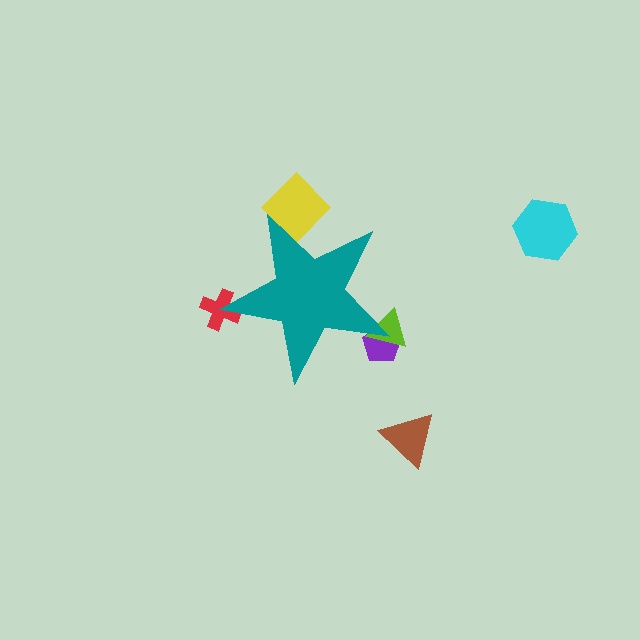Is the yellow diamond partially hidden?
Yes, the yellow diamond is partially hidden behind the teal star.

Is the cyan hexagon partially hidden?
No, the cyan hexagon is fully visible.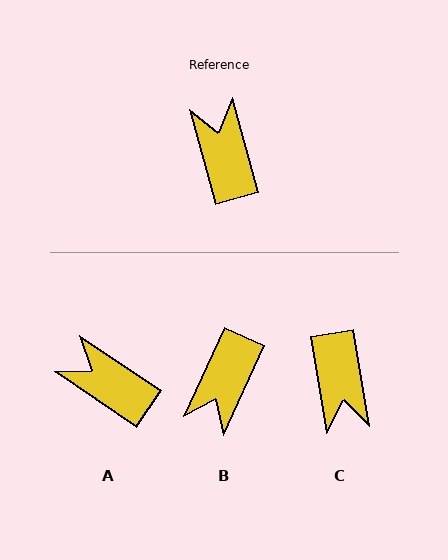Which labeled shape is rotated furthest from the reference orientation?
C, about 174 degrees away.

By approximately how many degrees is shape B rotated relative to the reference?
Approximately 140 degrees counter-clockwise.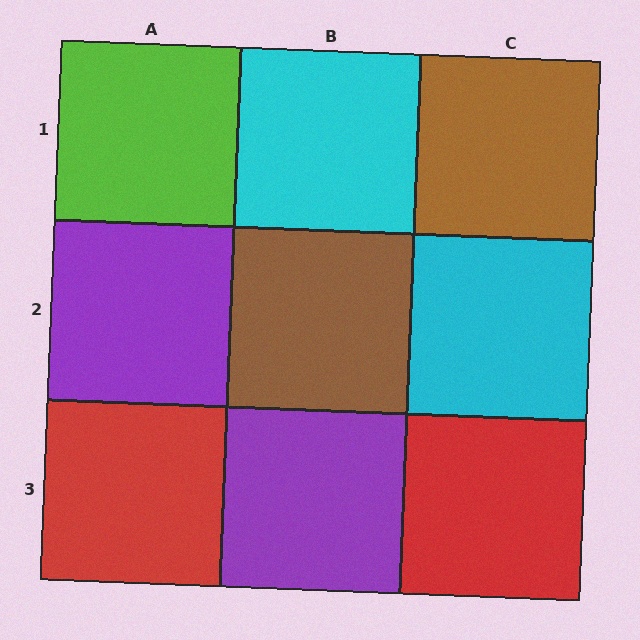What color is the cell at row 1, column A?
Lime.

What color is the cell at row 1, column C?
Brown.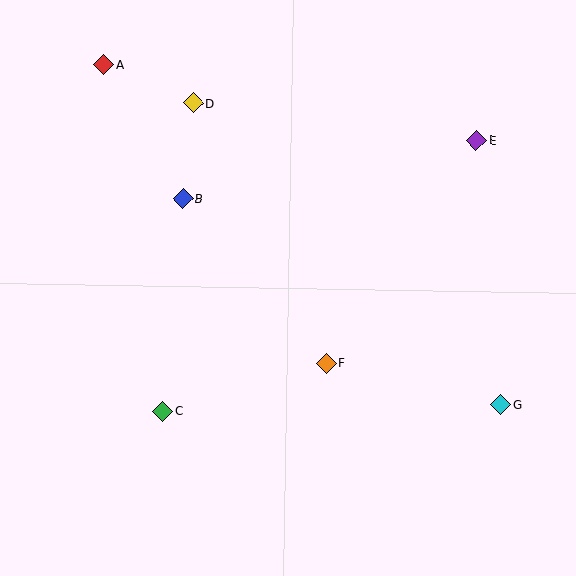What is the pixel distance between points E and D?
The distance between E and D is 285 pixels.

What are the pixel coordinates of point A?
Point A is at (104, 65).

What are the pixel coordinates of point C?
Point C is at (163, 411).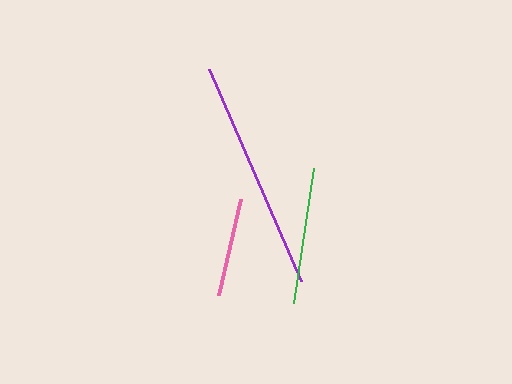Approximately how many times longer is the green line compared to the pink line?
The green line is approximately 1.4 times the length of the pink line.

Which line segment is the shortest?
The pink line is the shortest at approximately 99 pixels.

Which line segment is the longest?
The purple line is the longest at approximately 231 pixels.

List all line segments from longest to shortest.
From longest to shortest: purple, green, pink.